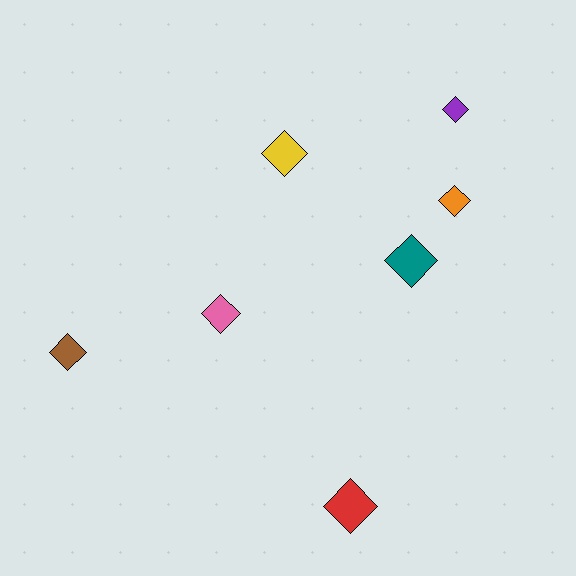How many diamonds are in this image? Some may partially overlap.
There are 7 diamonds.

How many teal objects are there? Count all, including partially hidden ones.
There is 1 teal object.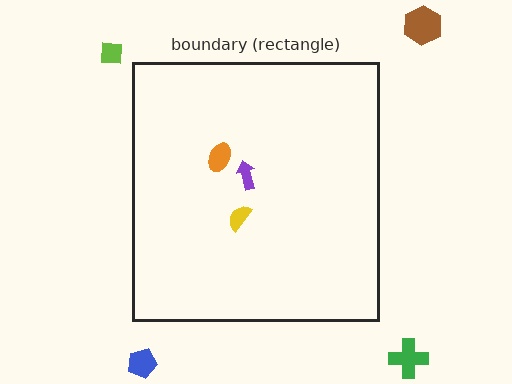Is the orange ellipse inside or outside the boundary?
Inside.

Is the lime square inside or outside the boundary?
Outside.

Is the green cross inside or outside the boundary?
Outside.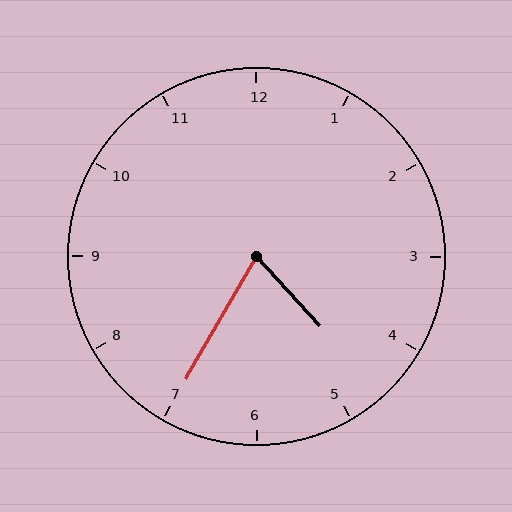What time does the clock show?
4:35.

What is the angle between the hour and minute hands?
Approximately 72 degrees.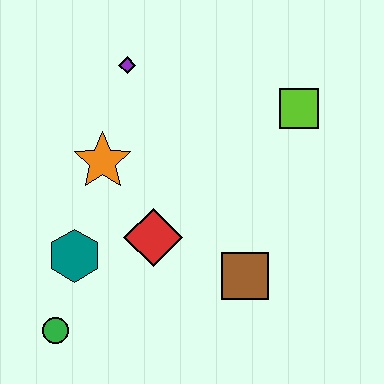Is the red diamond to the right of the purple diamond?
Yes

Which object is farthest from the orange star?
The lime square is farthest from the orange star.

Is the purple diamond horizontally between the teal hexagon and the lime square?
Yes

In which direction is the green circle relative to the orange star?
The green circle is below the orange star.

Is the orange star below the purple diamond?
Yes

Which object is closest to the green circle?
The teal hexagon is closest to the green circle.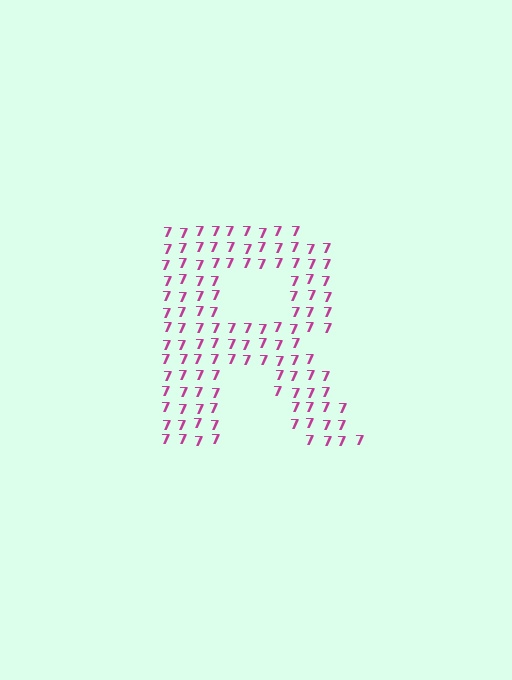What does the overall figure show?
The overall figure shows the letter R.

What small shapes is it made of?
It is made of small digit 7's.